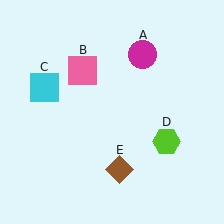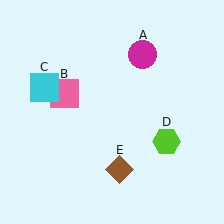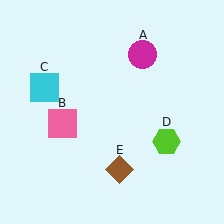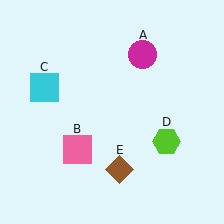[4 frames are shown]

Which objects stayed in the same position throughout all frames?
Magenta circle (object A) and cyan square (object C) and lime hexagon (object D) and brown diamond (object E) remained stationary.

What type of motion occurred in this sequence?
The pink square (object B) rotated counterclockwise around the center of the scene.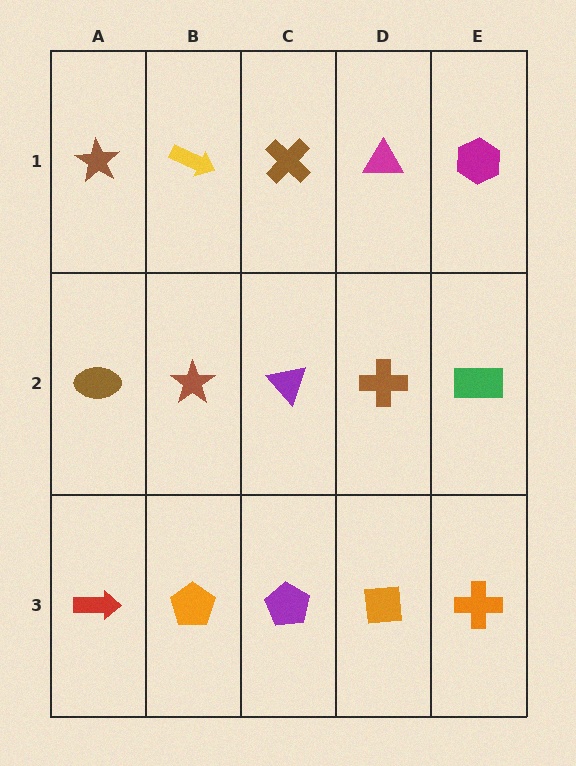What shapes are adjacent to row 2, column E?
A magenta hexagon (row 1, column E), an orange cross (row 3, column E), a brown cross (row 2, column D).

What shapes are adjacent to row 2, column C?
A brown cross (row 1, column C), a purple pentagon (row 3, column C), a brown star (row 2, column B), a brown cross (row 2, column D).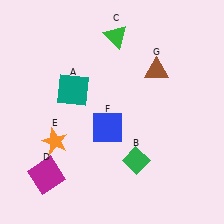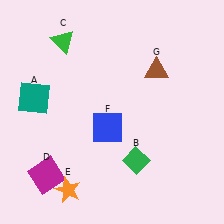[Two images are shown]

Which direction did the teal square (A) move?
The teal square (A) moved left.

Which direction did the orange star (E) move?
The orange star (E) moved down.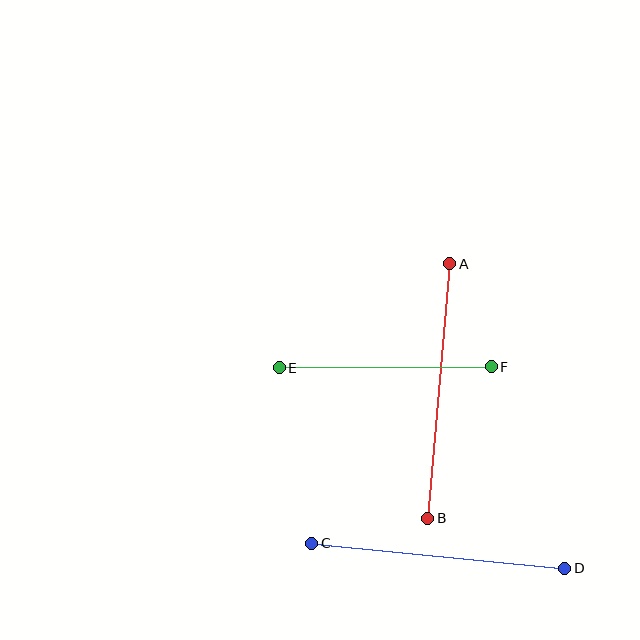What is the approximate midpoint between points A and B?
The midpoint is at approximately (439, 391) pixels.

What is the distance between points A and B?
The distance is approximately 255 pixels.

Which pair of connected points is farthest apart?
Points A and B are farthest apart.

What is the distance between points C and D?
The distance is approximately 255 pixels.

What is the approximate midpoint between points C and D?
The midpoint is at approximately (438, 556) pixels.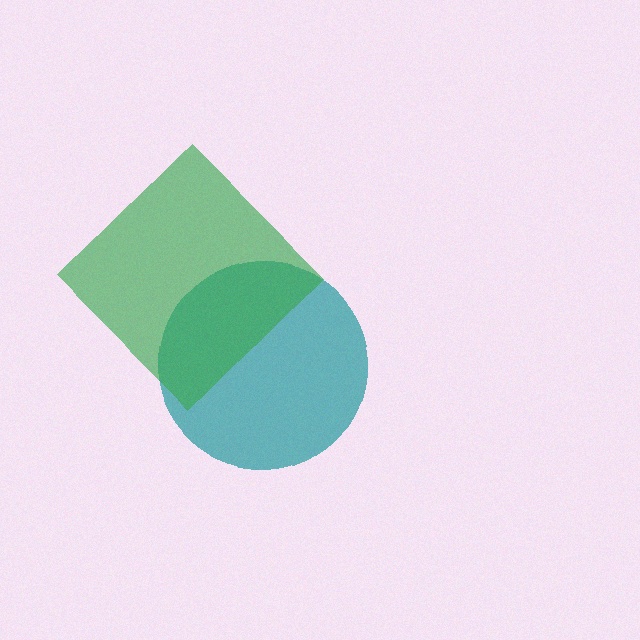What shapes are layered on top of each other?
The layered shapes are: a teal circle, a green diamond.